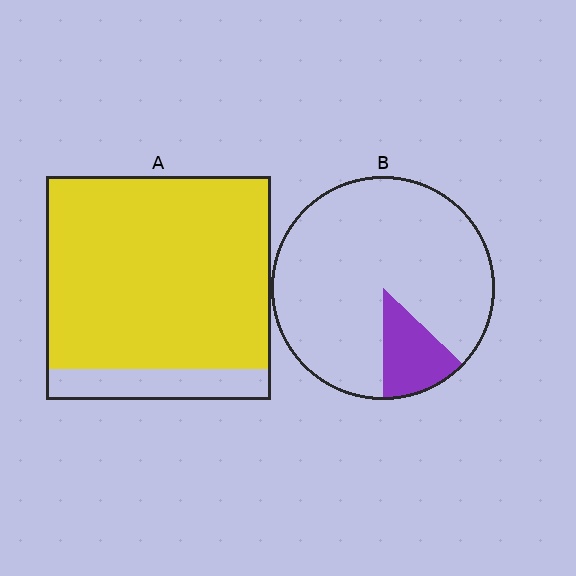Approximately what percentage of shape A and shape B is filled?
A is approximately 85% and B is approximately 15%.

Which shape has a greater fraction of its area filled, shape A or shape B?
Shape A.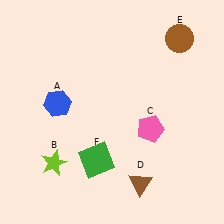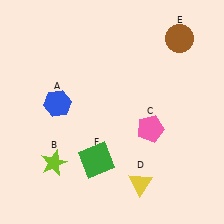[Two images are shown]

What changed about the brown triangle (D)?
In Image 1, D is brown. In Image 2, it changed to yellow.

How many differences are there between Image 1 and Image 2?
There is 1 difference between the two images.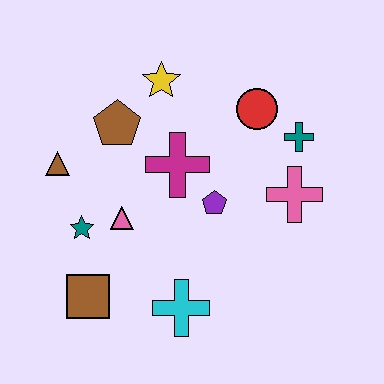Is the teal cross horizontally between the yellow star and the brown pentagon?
No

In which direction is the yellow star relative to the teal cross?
The yellow star is to the left of the teal cross.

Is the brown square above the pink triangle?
No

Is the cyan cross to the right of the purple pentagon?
No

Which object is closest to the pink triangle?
The teal star is closest to the pink triangle.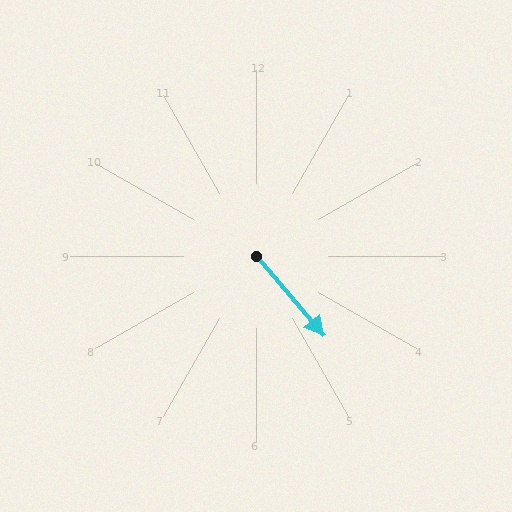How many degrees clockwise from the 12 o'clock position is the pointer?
Approximately 140 degrees.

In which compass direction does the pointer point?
Southeast.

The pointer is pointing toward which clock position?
Roughly 5 o'clock.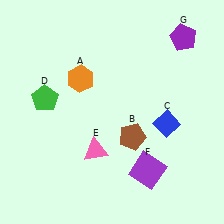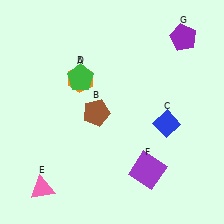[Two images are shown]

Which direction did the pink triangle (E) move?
The pink triangle (E) moved left.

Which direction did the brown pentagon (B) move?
The brown pentagon (B) moved left.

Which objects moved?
The objects that moved are: the brown pentagon (B), the green pentagon (D), the pink triangle (E).